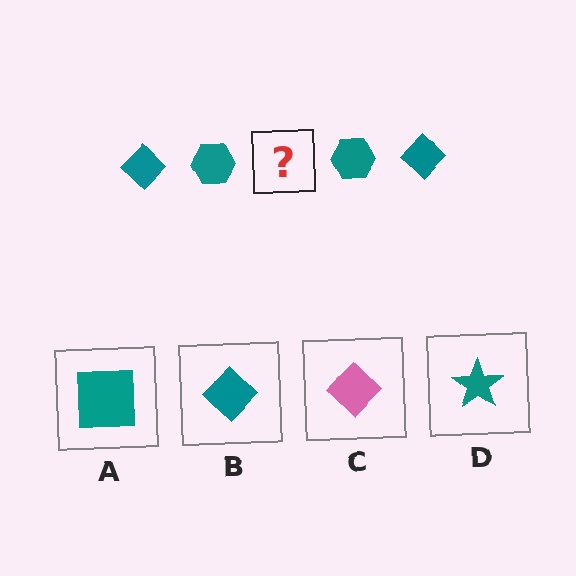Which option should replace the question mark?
Option B.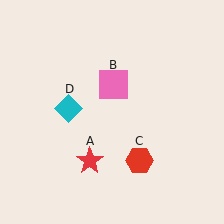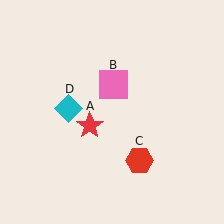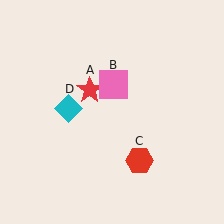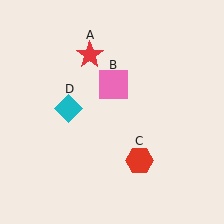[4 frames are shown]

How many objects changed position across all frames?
1 object changed position: red star (object A).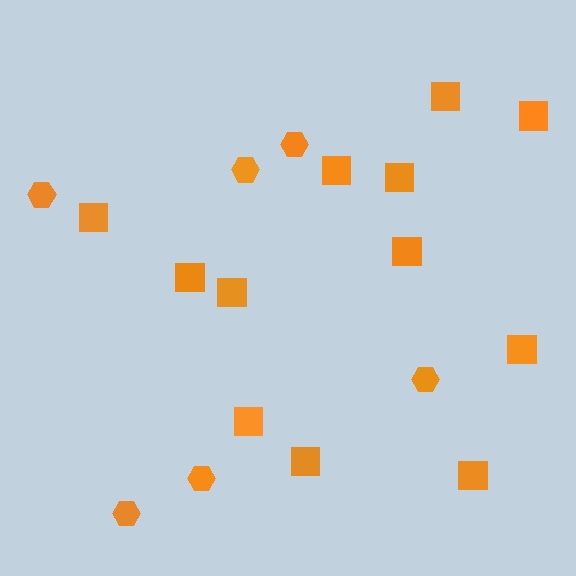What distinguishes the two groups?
There are 2 groups: one group of squares (12) and one group of hexagons (6).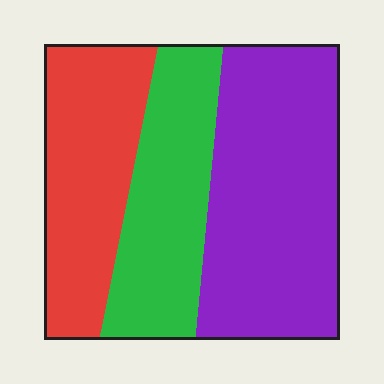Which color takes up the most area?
Purple, at roughly 45%.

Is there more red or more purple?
Purple.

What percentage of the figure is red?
Red covers 29% of the figure.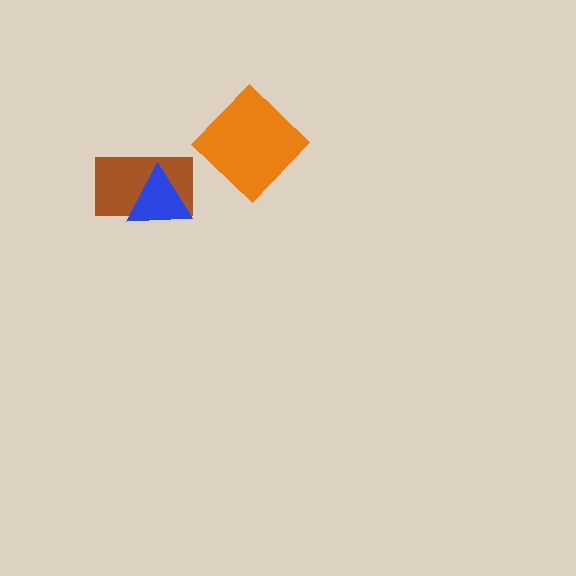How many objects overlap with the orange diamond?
0 objects overlap with the orange diamond.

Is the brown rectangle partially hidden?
Yes, it is partially covered by another shape.